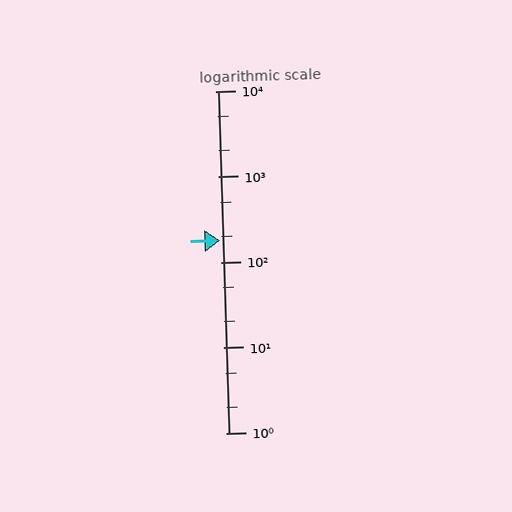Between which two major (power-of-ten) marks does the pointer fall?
The pointer is between 100 and 1000.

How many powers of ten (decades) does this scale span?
The scale spans 4 decades, from 1 to 10000.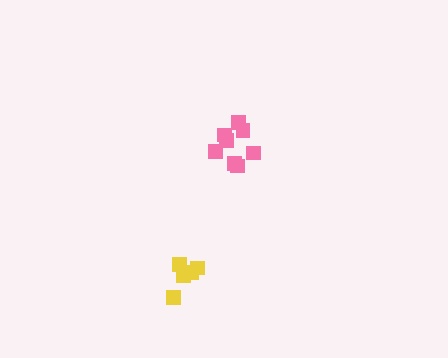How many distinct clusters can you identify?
There are 2 distinct clusters.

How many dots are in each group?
Group 1: 5 dots, Group 2: 8 dots (13 total).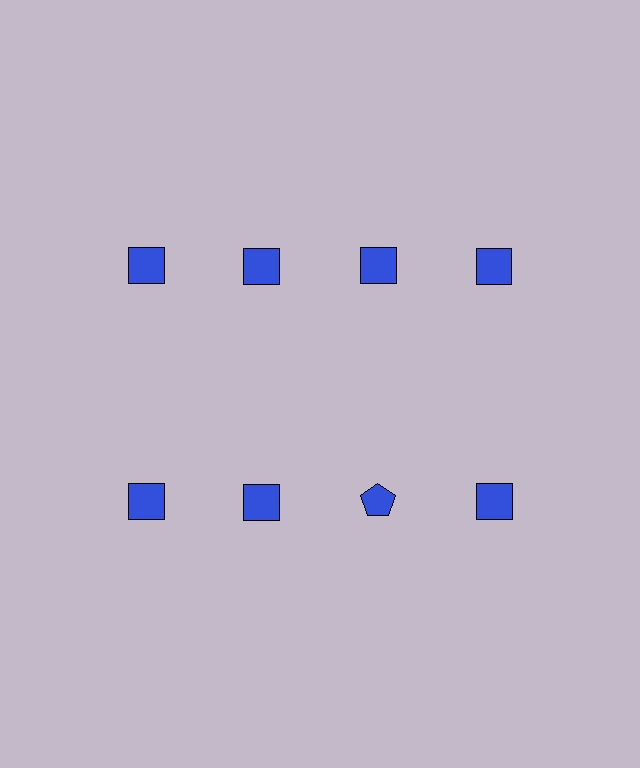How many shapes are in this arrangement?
There are 8 shapes arranged in a grid pattern.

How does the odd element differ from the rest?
It has a different shape: pentagon instead of square.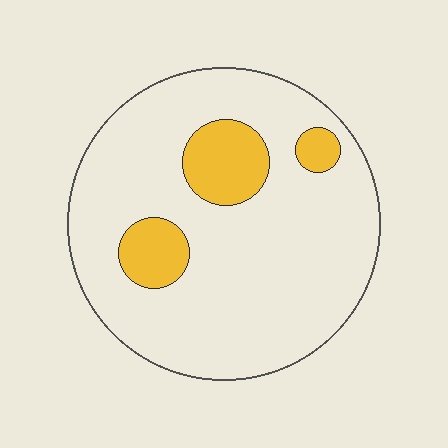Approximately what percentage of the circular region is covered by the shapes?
Approximately 15%.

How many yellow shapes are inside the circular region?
3.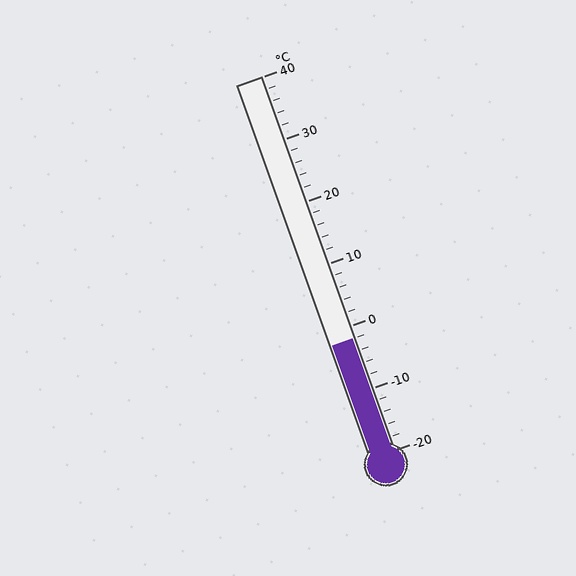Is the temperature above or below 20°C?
The temperature is below 20°C.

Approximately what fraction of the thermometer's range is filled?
The thermometer is filled to approximately 30% of its range.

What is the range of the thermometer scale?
The thermometer scale ranges from -20°C to 40°C.